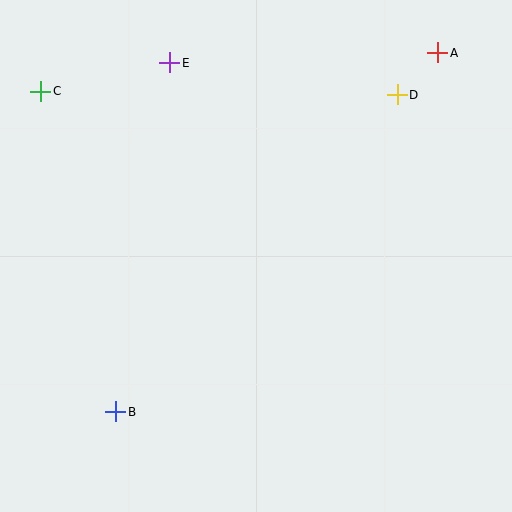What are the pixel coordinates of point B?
Point B is at (116, 412).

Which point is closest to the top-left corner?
Point C is closest to the top-left corner.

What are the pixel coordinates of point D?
Point D is at (397, 95).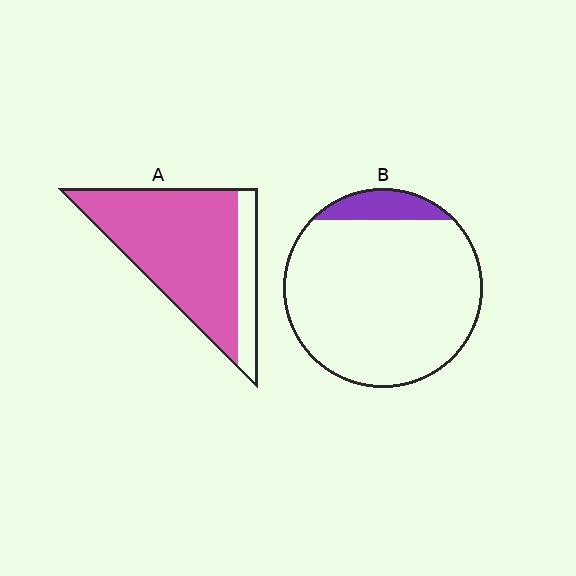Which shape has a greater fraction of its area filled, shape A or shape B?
Shape A.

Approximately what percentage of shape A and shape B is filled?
A is approximately 80% and B is approximately 10%.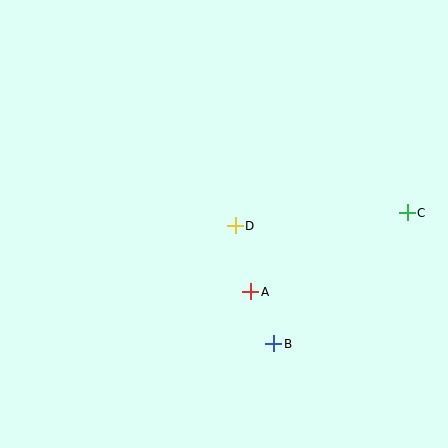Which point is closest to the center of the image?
Point D at (235, 226) is closest to the center.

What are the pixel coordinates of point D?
Point D is at (235, 226).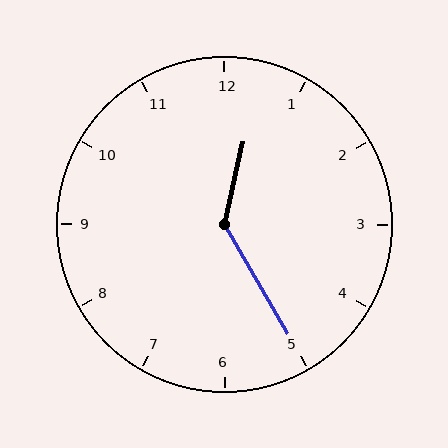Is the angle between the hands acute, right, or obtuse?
It is obtuse.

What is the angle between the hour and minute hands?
Approximately 138 degrees.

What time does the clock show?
12:25.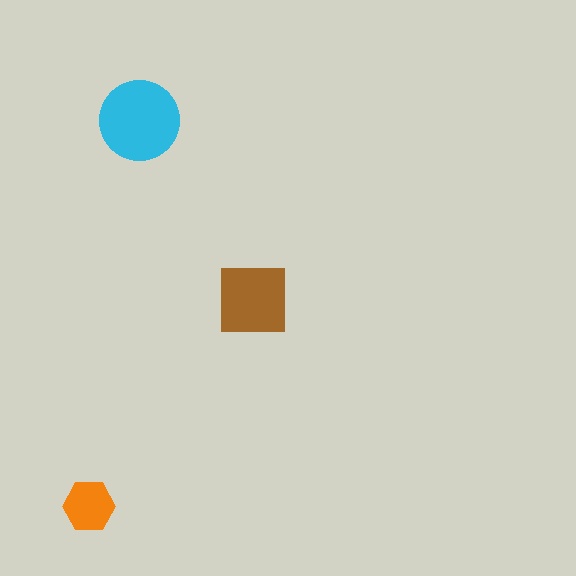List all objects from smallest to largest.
The orange hexagon, the brown square, the cyan circle.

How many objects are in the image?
There are 3 objects in the image.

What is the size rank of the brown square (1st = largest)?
2nd.